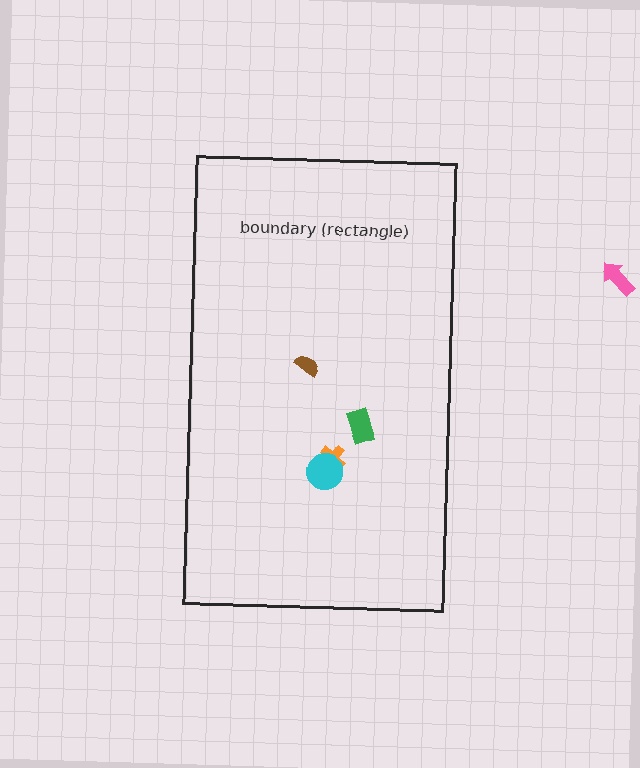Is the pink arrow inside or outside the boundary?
Outside.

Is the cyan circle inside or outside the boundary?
Inside.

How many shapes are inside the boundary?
4 inside, 1 outside.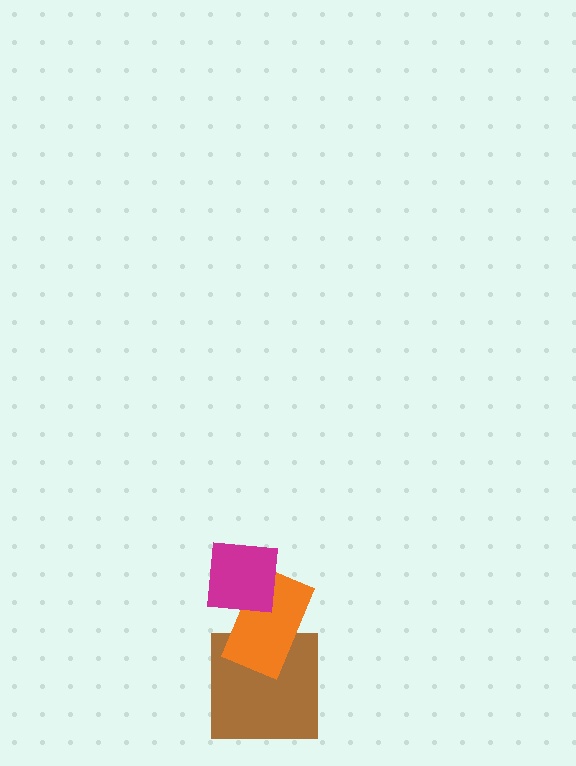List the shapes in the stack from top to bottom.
From top to bottom: the magenta square, the orange rectangle, the brown square.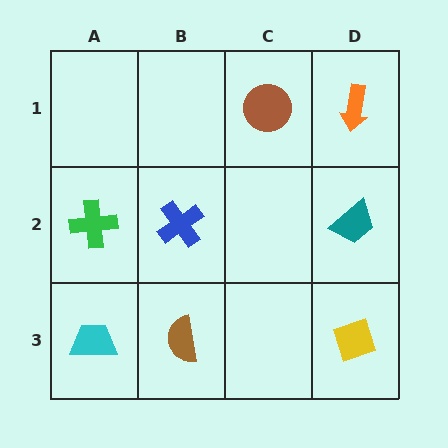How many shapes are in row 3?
3 shapes.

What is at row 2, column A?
A green cross.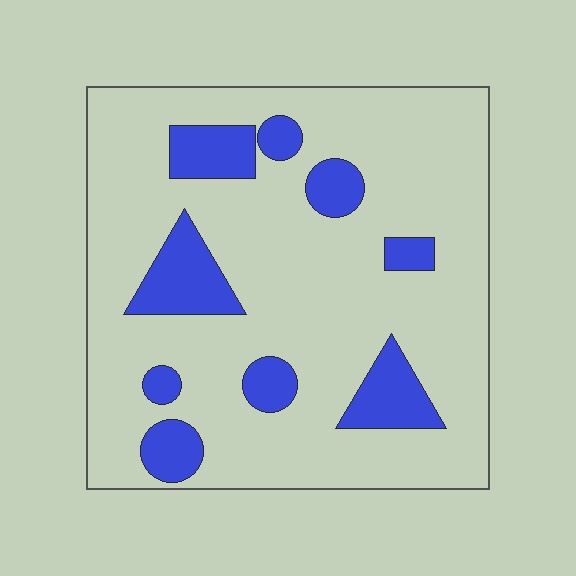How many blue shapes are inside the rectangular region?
9.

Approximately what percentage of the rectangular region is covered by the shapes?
Approximately 20%.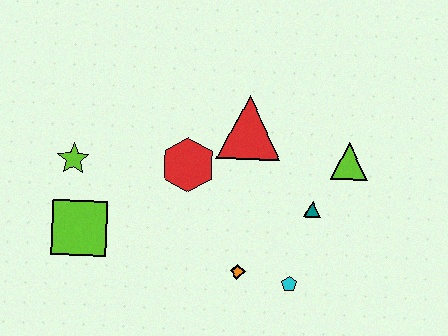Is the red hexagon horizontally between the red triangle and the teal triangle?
No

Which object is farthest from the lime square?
The lime triangle is farthest from the lime square.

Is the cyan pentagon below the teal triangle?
Yes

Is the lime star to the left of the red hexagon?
Yes